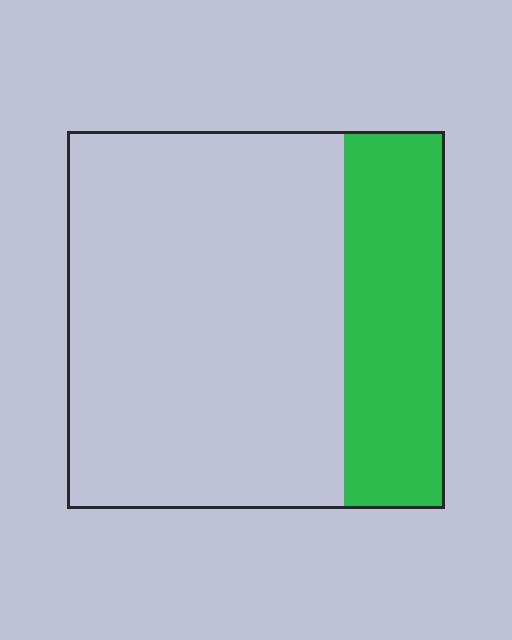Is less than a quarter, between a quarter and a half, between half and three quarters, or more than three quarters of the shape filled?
Between a quarter and a half.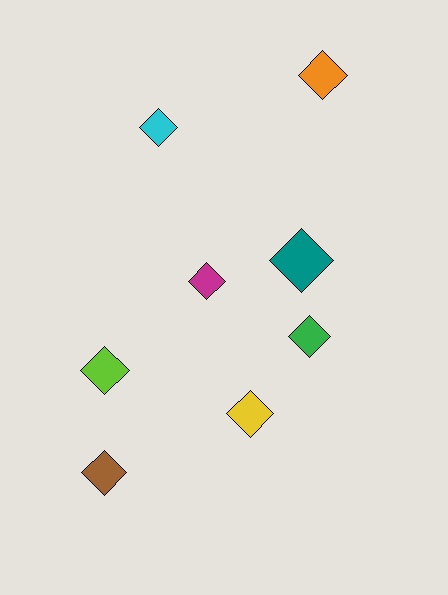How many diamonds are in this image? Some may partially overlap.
There are 8 diamonds.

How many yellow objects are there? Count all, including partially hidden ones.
There is 1 yellow object.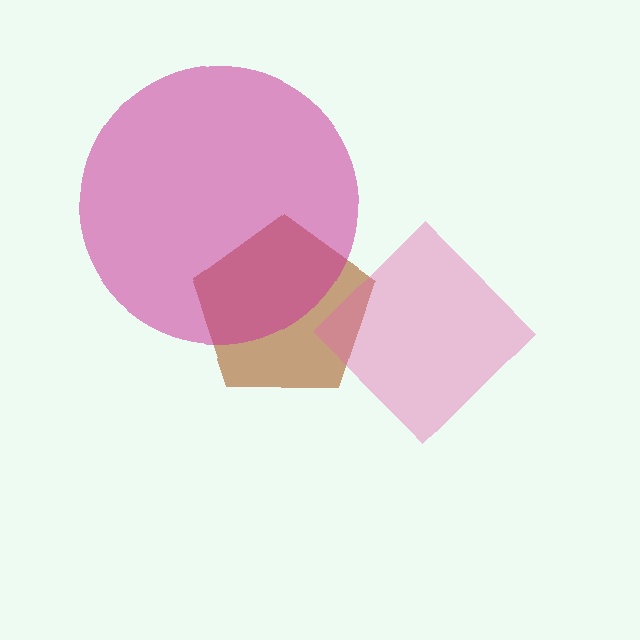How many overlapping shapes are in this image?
There are 3 overlapping shapes in the image.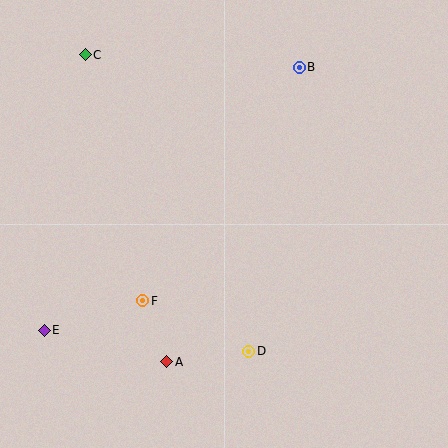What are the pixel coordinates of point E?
Point E is at (44, 330).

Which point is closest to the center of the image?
Point F at (143, 301) is closest to the center.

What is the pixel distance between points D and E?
The distance between D and E is 206 pixels.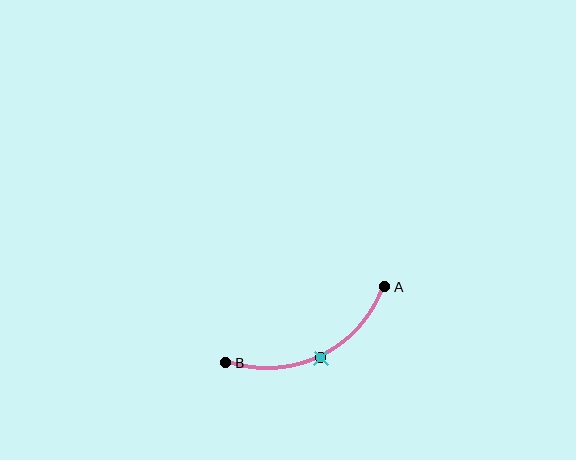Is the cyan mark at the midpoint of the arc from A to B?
Yes. The cyan mark lies on the arc at equal arc-length from both A and B — it is the arc midpoint.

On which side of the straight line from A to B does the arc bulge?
The arc bulges below the straight line connecting A and B.